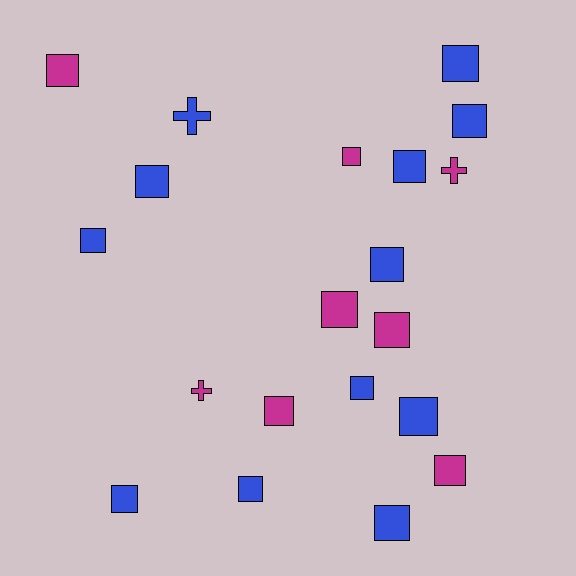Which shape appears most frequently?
Square, with 17 objects.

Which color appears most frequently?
Blue, with 12 objects.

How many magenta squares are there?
There are 6 magenta squares.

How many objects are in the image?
There are 20 objects.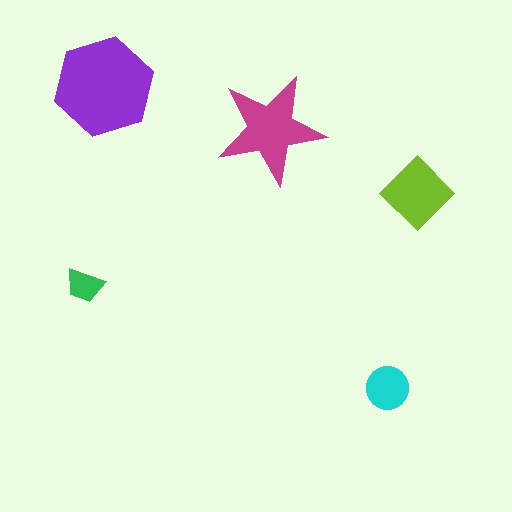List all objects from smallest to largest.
The green trapezoid, the cyan circle, the lime diamond, the magenta star, the purple hexagon.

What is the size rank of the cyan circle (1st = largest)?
4th.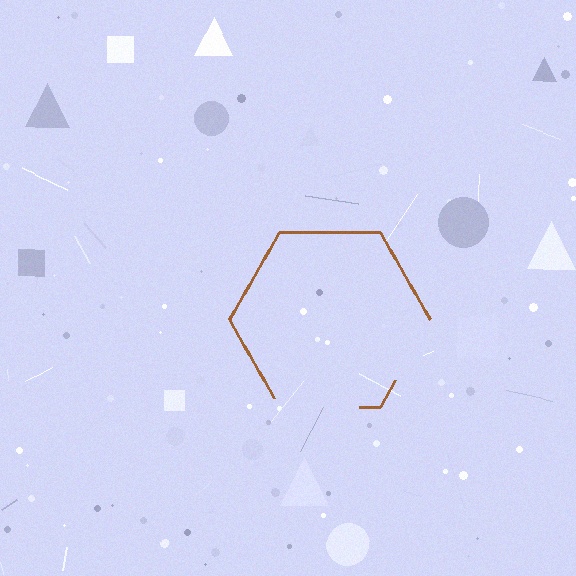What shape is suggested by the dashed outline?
The dashed outline suggests a hexagon.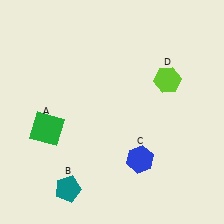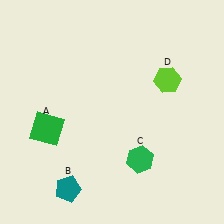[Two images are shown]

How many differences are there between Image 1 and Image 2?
There is 1 difference between the two images.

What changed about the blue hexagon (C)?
In Image 1, C is blue. In Image 2, it changed to green.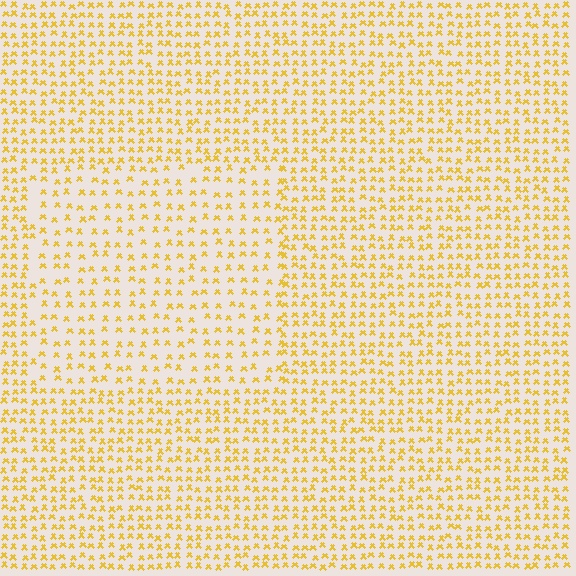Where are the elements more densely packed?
The elements are more densely packed outside the rectangle boundary.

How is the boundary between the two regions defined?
The boundary is defined by a change in element density (approximately 1.7x ratio). All elements are the same color, size, and shape.